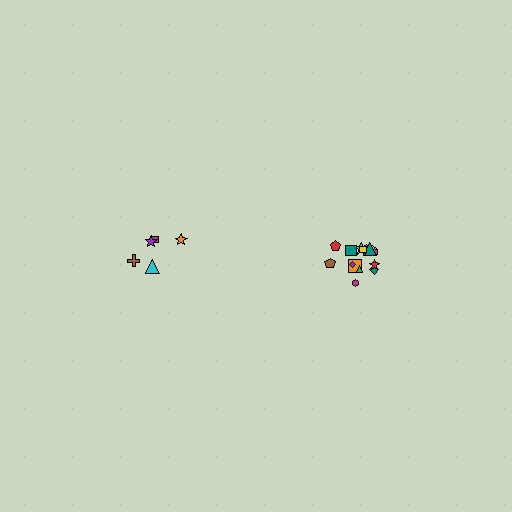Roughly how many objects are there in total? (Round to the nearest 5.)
Roughly 20 objects in total.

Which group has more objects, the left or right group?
The right group.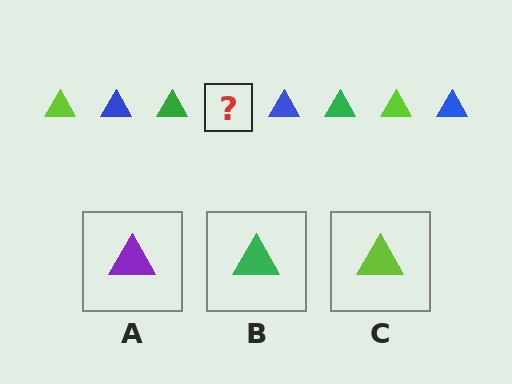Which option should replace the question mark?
Option C.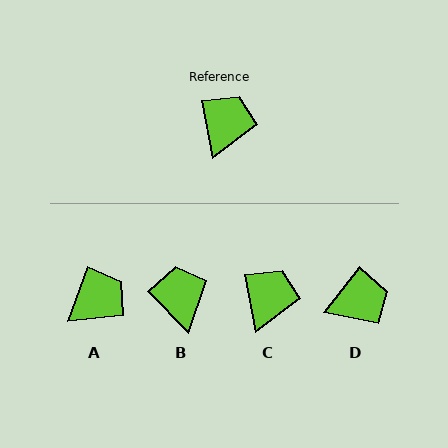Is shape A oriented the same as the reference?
No, it is off by about 30 degrees.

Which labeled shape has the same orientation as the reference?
C.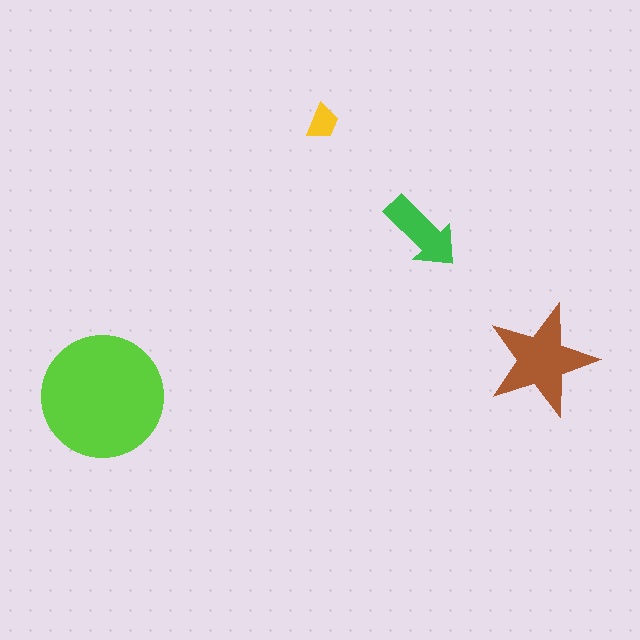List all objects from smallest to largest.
The yellow trapezoid, the green arrow, the brown star, the lime circle.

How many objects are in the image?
There are 4 objects in the image.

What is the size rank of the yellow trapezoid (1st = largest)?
4th.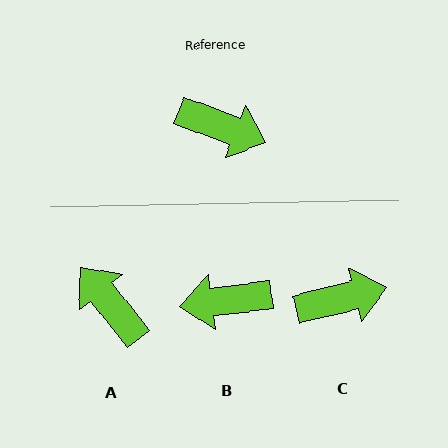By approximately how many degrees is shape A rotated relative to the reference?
Approximately 150 degrees counter-clockwise.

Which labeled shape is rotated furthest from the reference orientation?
B, about 152 degrees away.